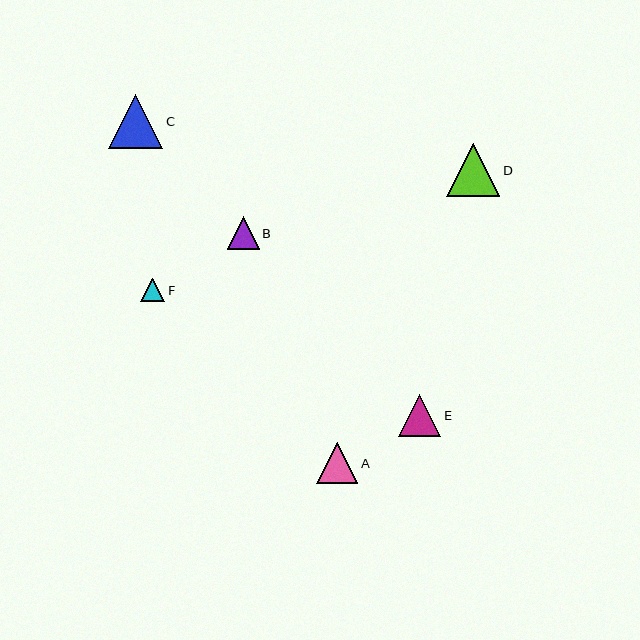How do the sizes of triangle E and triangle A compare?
Triangle E and triangle A are approximately the same size.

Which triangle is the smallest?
Triangle F is the smallest with a size of approximately 24 pixels.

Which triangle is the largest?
Triangle C is the largest with a size of approximately 54 pixels.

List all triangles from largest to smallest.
From largest to smallest: C, D, E, A, B, F.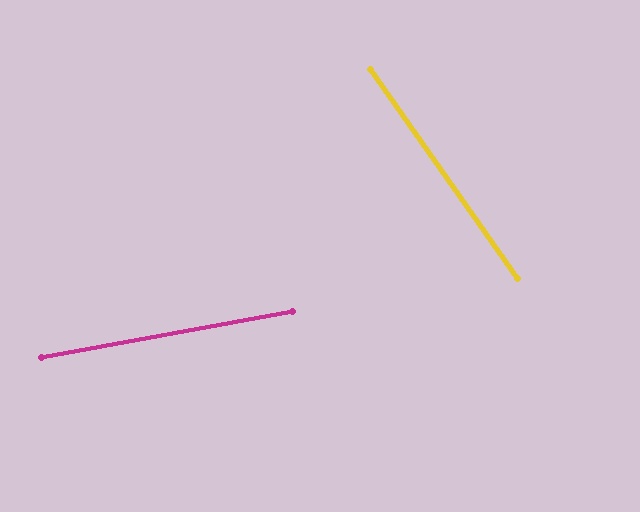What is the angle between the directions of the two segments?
Approximately 65 degrees.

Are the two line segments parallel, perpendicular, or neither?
Neither parallel nor perpendicular — they differ by about 65°.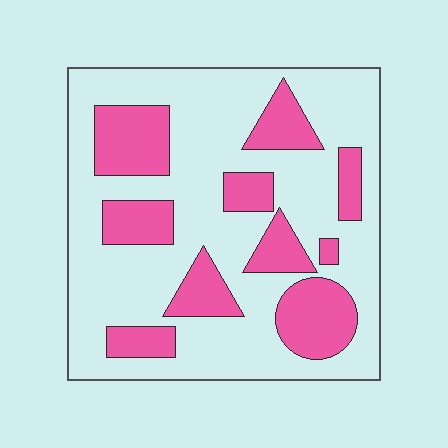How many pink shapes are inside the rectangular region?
10.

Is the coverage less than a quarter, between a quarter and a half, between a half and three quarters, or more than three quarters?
Between a quarter and a half.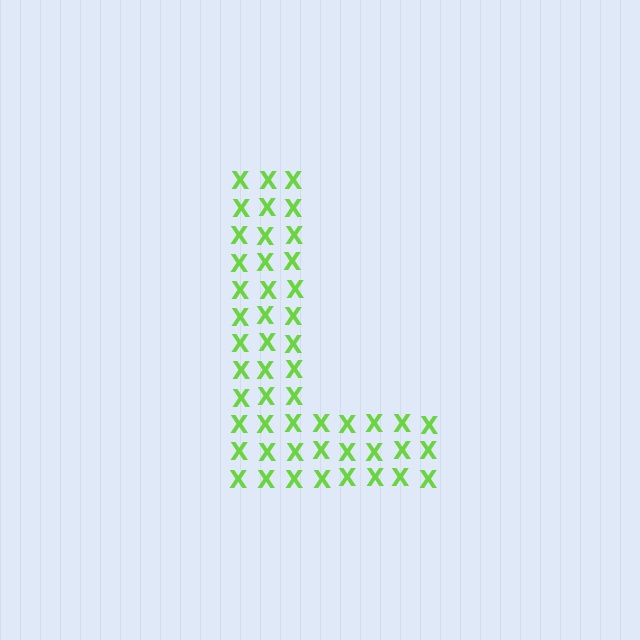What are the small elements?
The small elements are letter X's.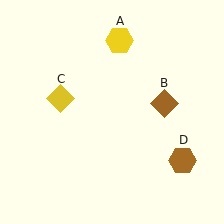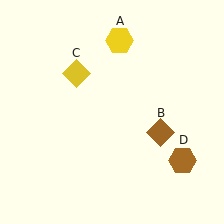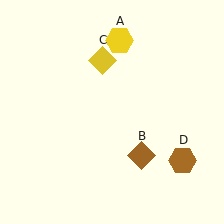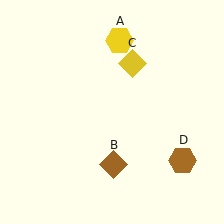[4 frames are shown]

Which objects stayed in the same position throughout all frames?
Yellow hexagon (object A) and brown hexagon (object D) remained stationary.